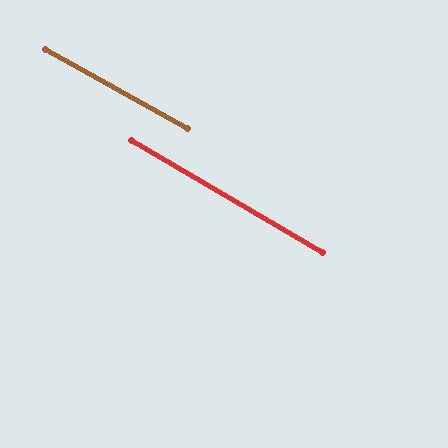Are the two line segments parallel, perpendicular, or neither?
Parallel — their directions differ by only 1.2°.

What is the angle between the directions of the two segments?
Approximately 1 degree.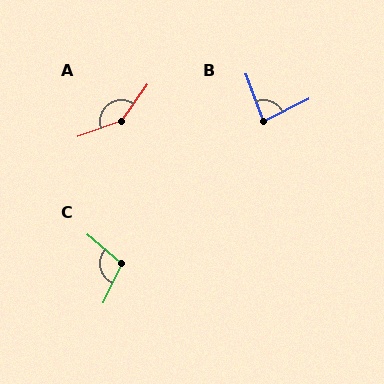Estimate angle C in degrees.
Approximately 105 degrees.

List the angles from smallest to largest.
B (83°), C (105°), A (145°).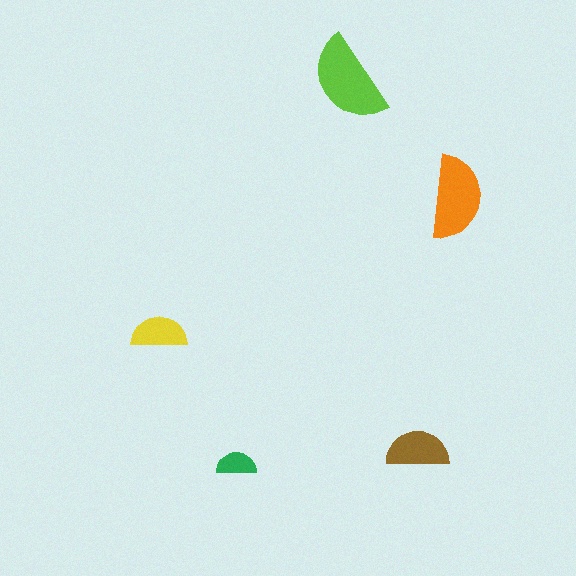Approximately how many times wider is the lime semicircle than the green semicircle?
About 2.5 times wider.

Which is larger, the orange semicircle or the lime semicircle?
The lime one.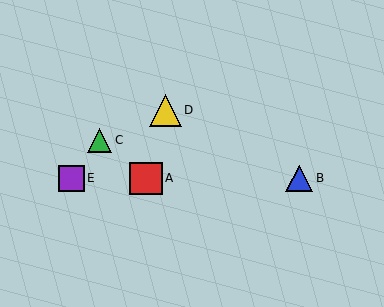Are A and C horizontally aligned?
No, A is at y≈178 and C is at y≈140.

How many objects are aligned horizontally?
3 objects (A, B, E) are aligned horizontally.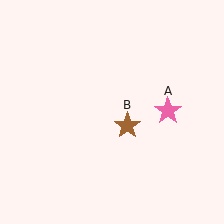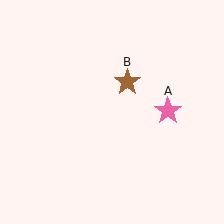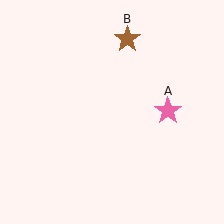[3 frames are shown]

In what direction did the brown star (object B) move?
The brown star (object B) moved up.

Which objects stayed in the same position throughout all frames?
Pink star (object A) remained stationary.